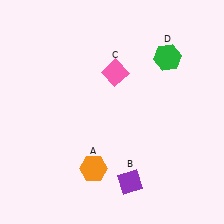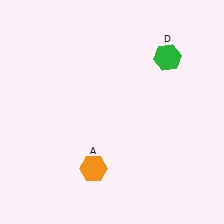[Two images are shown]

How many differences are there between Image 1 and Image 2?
There are 2 differences between the two images.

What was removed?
The pink diamond (C), the purple diamond (B) were removed in Image 2.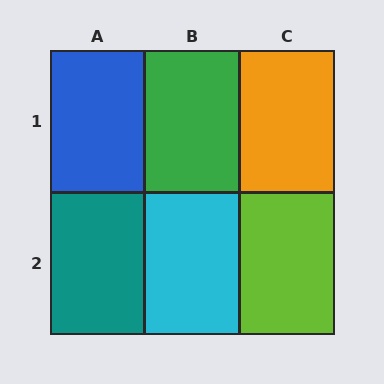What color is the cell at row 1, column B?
Green.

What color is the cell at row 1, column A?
Blue.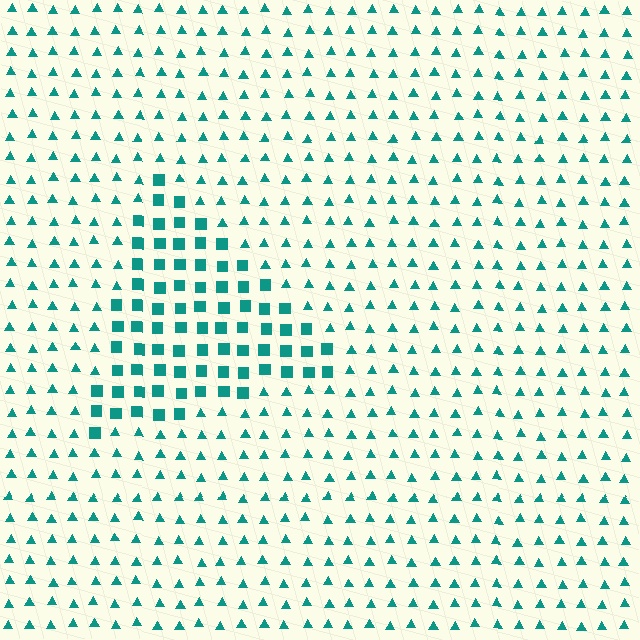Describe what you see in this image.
The image is filled with small teal elements arranged in a uniform grid. A triangle-shaped region contains squares, while the surrounding area contains triangles. The boundary is defined purely by the change in element shape.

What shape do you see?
I see a triangle.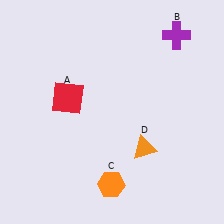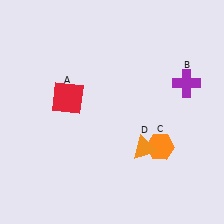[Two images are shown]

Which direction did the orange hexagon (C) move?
The orange hexagon (C) moved right.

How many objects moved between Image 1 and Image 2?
2 objects moved between the two images.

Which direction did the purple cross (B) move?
The purple cross (B) moved down.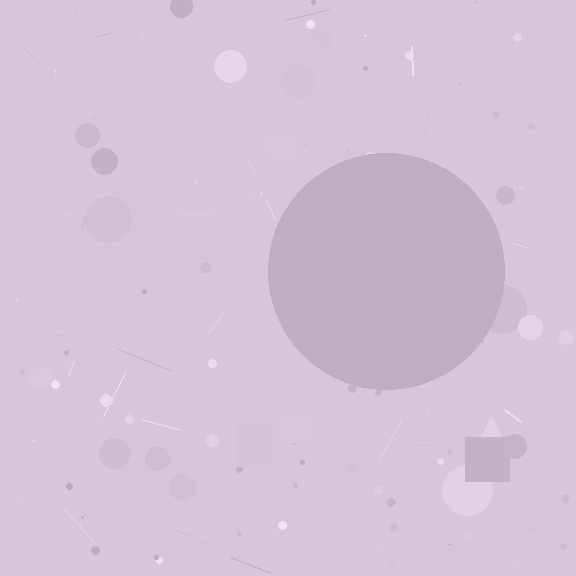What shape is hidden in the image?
A circle is hidden in the image.